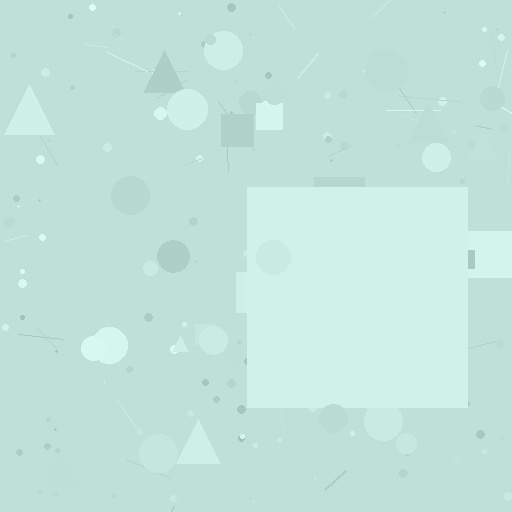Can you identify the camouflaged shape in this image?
The camouflaged shape is a square.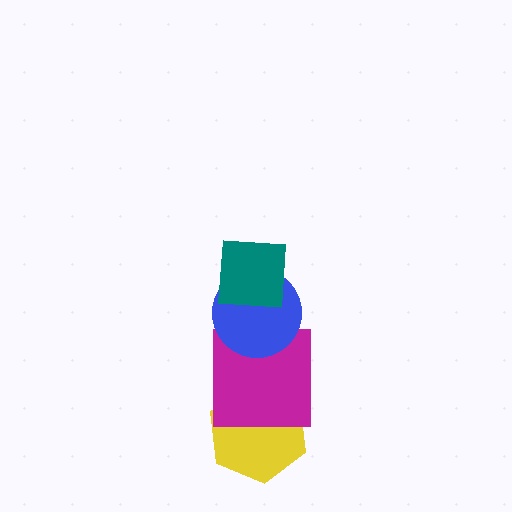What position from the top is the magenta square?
The magenta square is 3rd from the top.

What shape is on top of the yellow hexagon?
The magenta square is on top of the yellow hexagon.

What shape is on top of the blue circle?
The teal square is on top of the blue circle.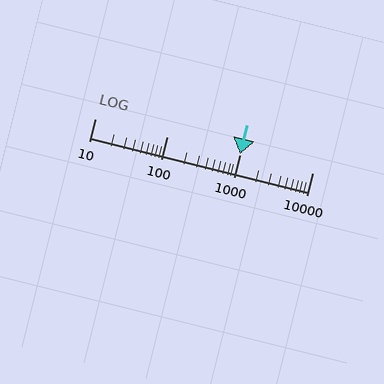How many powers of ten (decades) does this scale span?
The scale spans 3 decades, from 10 to 10000.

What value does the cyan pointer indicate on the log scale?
The pointer indicates approximately 1000.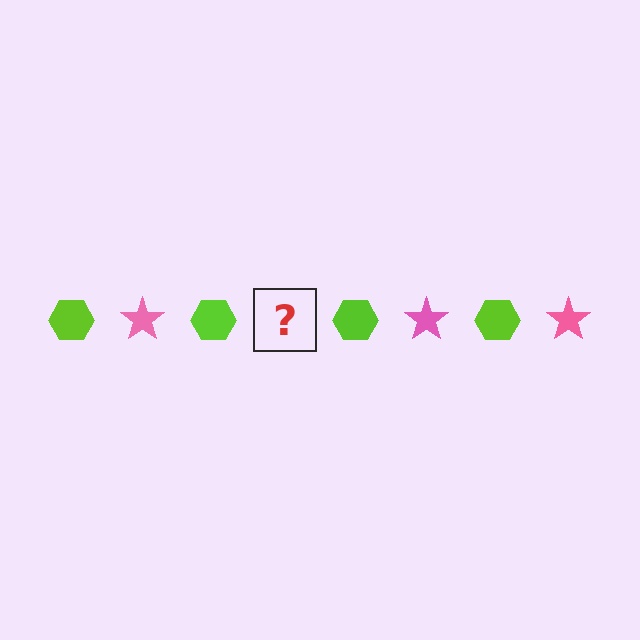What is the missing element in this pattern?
The missing element is a pink star.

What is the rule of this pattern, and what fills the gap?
The rule is that the pattern alternates between lime hexagon and pink star. The gap should be filled with a pink star.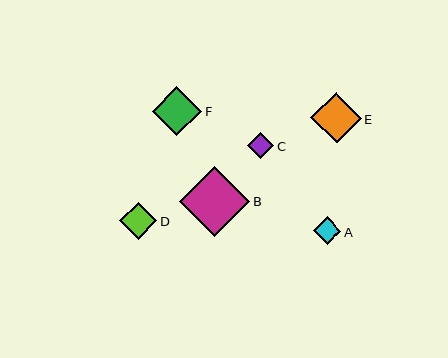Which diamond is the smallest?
Diamond C is the smallest with a size of approximately 26 pixels.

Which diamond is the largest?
Diamond B is the largest with a size of approximately 70 pixels.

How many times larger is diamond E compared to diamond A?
Diamond E is approximately 1.8 times the size of diamond A.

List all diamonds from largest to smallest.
From largest to smallest: B, E, F, D, A, C.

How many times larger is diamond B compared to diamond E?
Diamond B is approximately 1.4 times the size of diamond E.